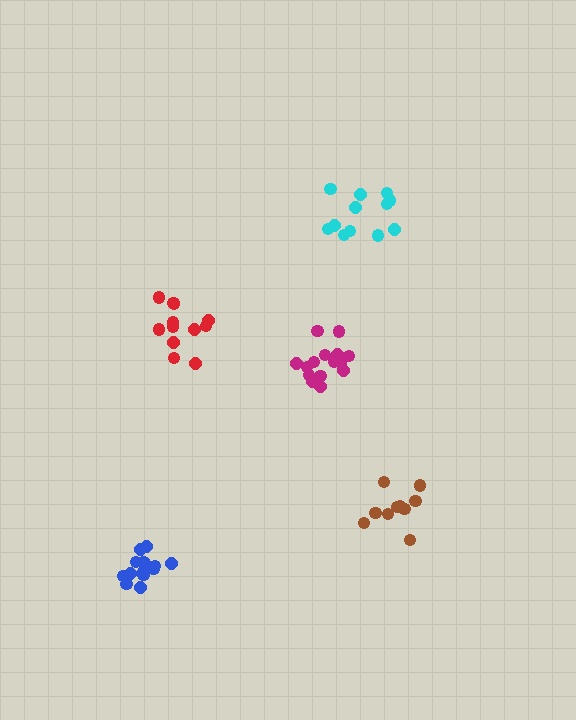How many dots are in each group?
Group 1: 12 dots, Group 2: 11 dots, Group 3: 16 dots, Group 4: 14 dots, Group 5: 12 dots (65 total).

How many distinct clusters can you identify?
There are 5 distinct clusters.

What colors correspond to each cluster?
The clusters are colored: cyan, brown, magenta, blue, red.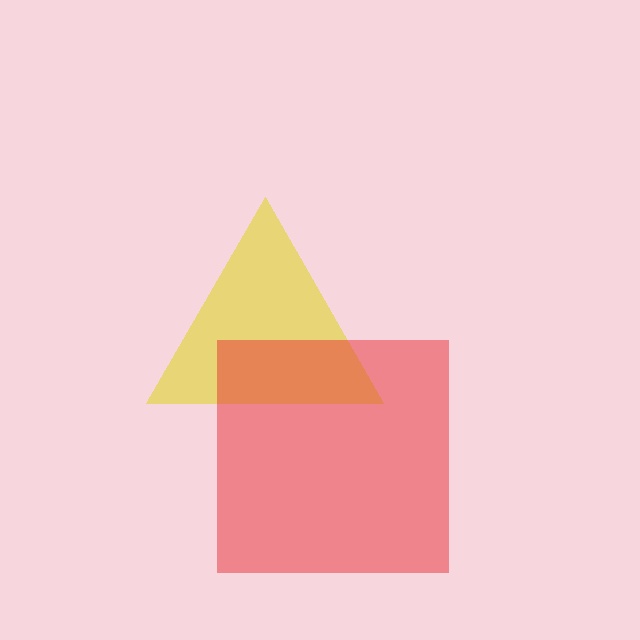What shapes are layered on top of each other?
The layered shapes are: a yellow triangle, a red square.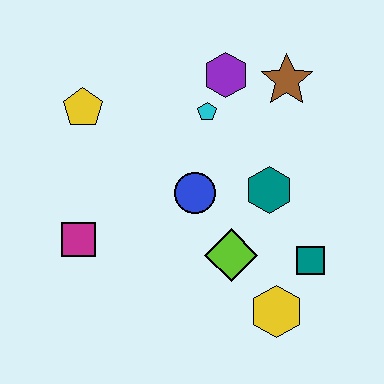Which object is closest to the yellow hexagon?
The teal square is closest to the yellow hexagon.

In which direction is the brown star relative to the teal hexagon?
The brown star is above the teal hexagon.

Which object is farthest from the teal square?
The yellow pentagon is farthest from the teal square.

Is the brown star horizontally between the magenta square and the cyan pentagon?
No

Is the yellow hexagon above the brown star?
No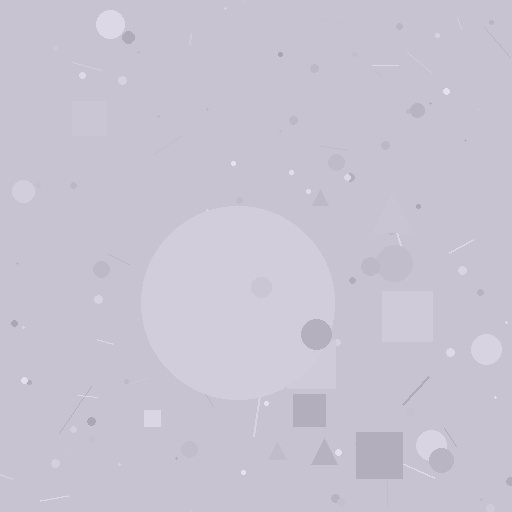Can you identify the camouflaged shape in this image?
The camouflaged shape is a circle.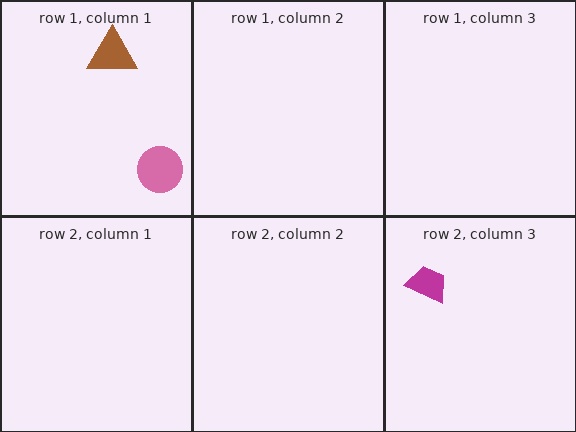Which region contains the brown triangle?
The row 1, column 1 region.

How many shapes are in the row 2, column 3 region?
1.